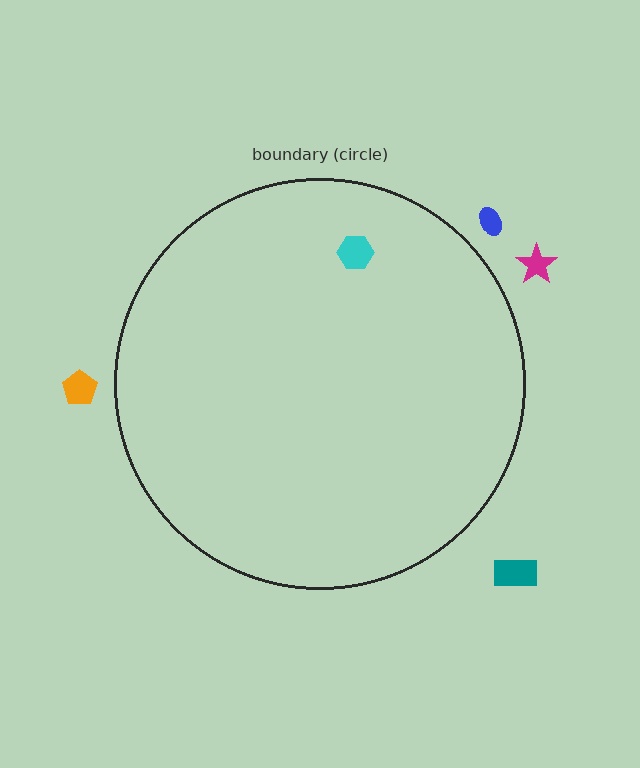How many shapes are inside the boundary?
1 inside, 4 outside.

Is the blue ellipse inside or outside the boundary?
Outside.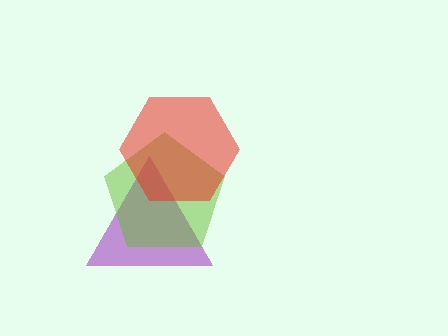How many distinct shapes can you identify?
There are 3 distinct shapes: a purple triangle, a lime pentagon, a red hexagon.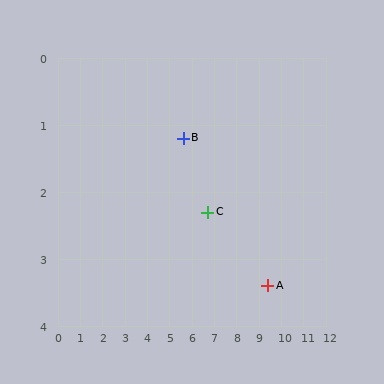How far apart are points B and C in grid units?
Points B and C are about 1.6 grid units apart.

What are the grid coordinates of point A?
Point A is at approximately (9.4, 3.4).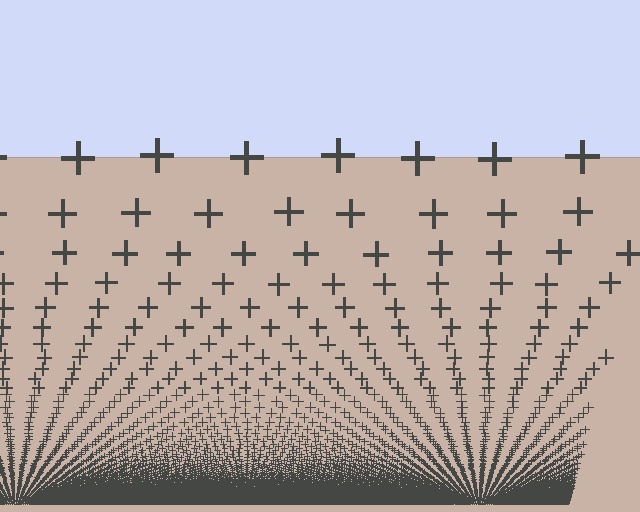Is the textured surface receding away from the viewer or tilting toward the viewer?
The surface appears to tilt toward the viewer. Texture elements get larger and sparser toward the top.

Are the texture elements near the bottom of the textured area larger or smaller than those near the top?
Smaller. The gradient is inverted — elements near the bottom are smaller and denser.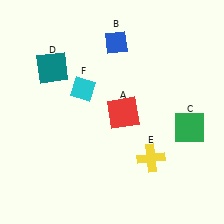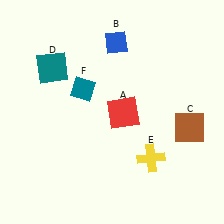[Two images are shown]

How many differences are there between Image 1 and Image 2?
There are 2 differences between the two images.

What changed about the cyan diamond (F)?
In Image 1, F is cyan. In Image 2, it changed to teal.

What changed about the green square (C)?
In Image 1, C is green. In Image 2, it changed to brown.